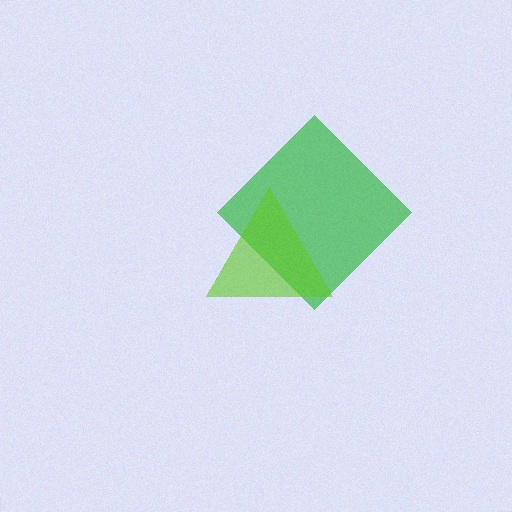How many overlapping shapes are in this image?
There are 2 overlapping shapes in the image.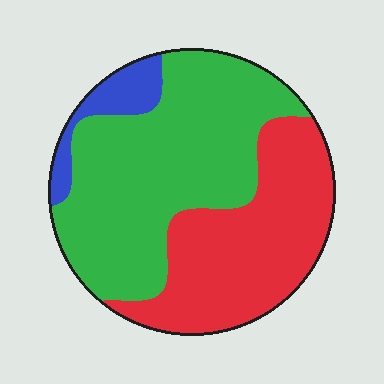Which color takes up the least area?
Blue, at roughly 10%.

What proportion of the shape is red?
Red covers roughly 40% of the shape.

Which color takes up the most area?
Green, at roughly 55%.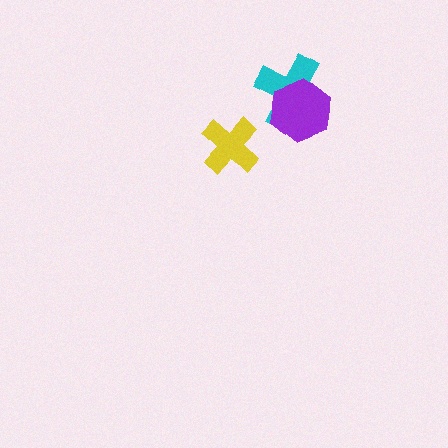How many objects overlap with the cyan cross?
1 object overlaps with the cyan cross.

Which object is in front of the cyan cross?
The purple hexagon is in front of the cyan cross.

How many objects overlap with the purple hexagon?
1 object overlaps with the purple hexagon.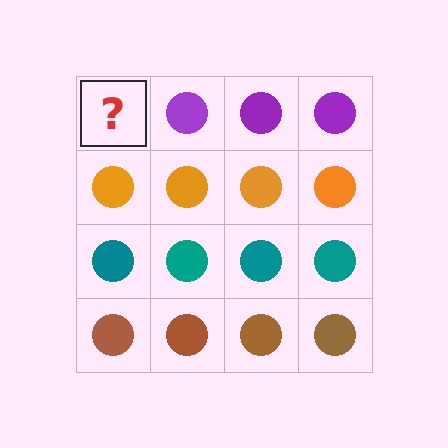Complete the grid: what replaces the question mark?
The question mark should be replaced with a purple circle.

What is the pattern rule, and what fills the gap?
The rule is that each row has a consistent color. The gap should be filled with a purple circle.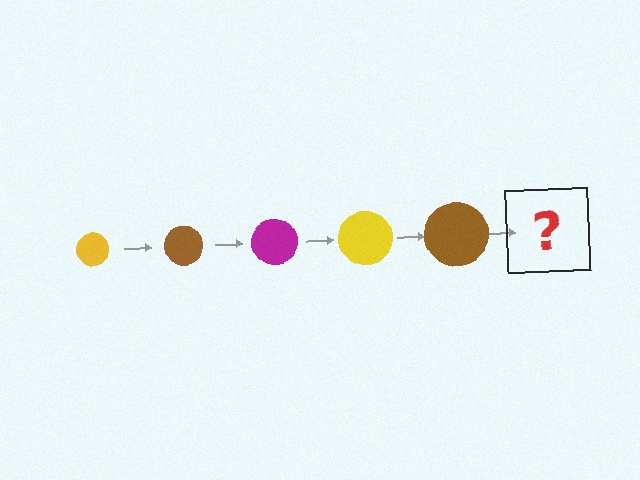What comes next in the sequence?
The next element should be a magenta circle, larger than the previous one.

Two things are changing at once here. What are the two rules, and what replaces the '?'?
The two rules are that the circle grows larger each step and the color cycles through yellow, brown, and magenta. The '?' should be a magenta circle, larger than the previous one.